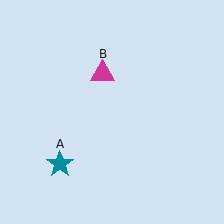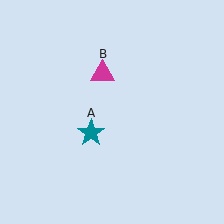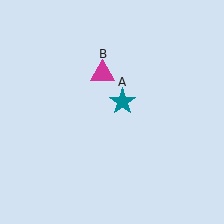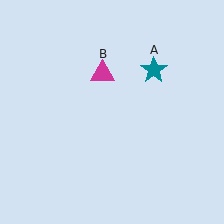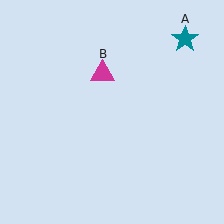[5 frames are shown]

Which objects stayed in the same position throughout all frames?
Magenta triangle (object B) remained stationary.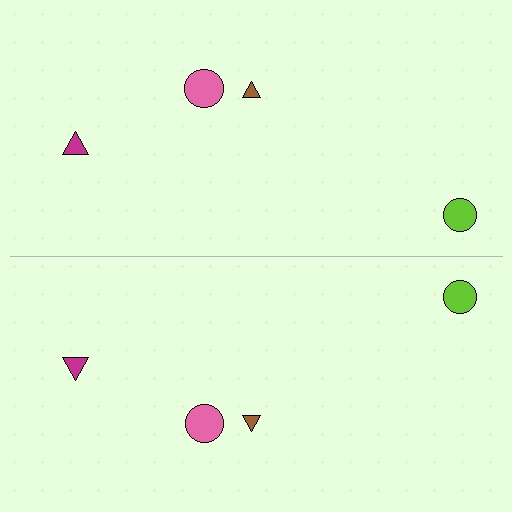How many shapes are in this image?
There are 8 shapes in this image.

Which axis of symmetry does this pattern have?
The pattern has a horizontal axis of symmetry running through the center of the image.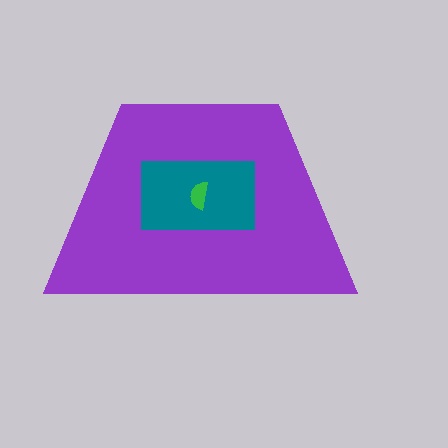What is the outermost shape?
The purple trapezoid.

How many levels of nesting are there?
3.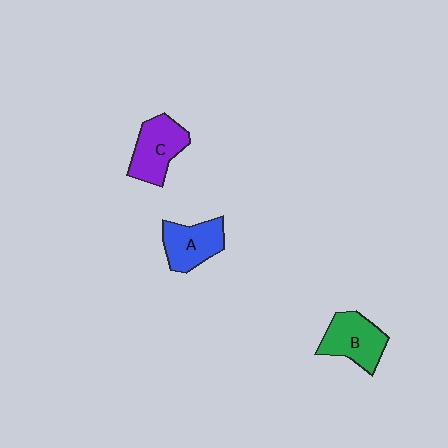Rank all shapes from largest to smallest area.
From largest to smallest: C (purple), B (green), A (blue).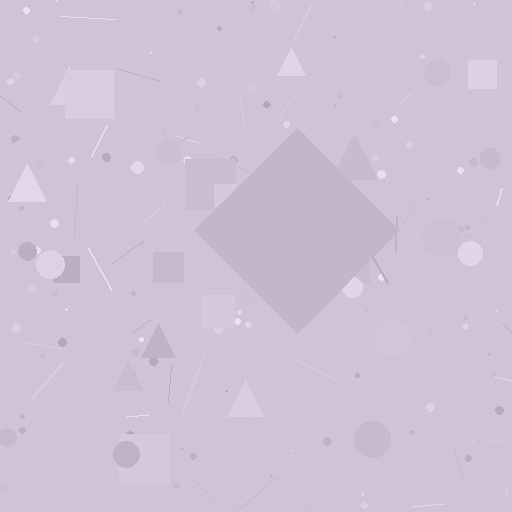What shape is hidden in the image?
A diamond is hidden in the image.